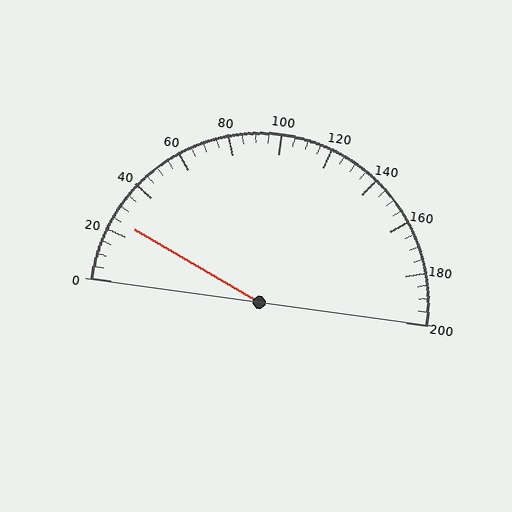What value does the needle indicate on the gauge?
The needle indicates approximately 25.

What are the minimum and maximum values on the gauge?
The gauge ranges from 0 to 200.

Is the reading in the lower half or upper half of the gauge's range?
The reading is in the lower half of the range (0 to 200).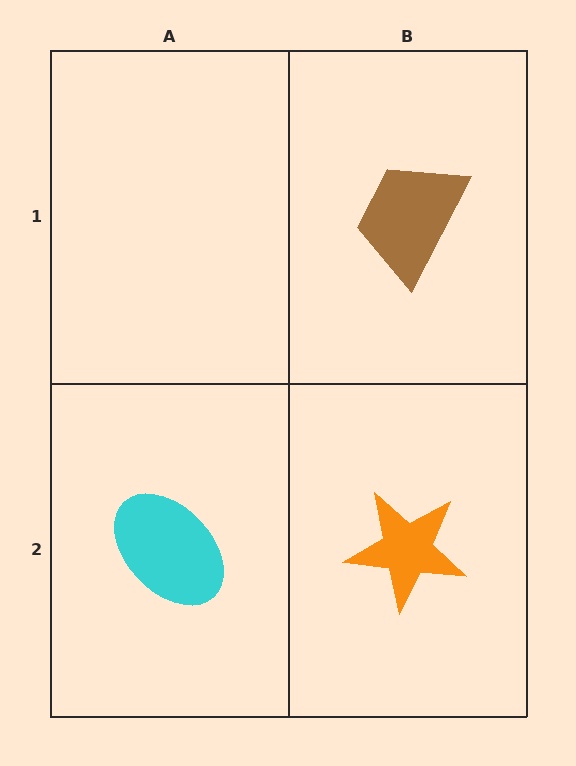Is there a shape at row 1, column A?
No, that cell is empty.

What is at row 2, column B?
An orange star.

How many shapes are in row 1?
1 shape.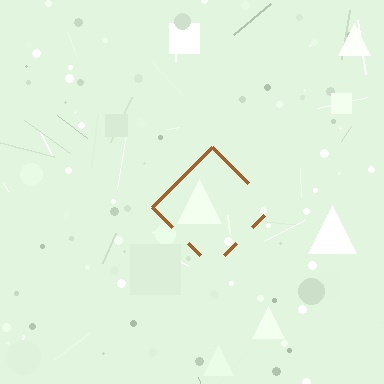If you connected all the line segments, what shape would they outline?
They would outline a diamond.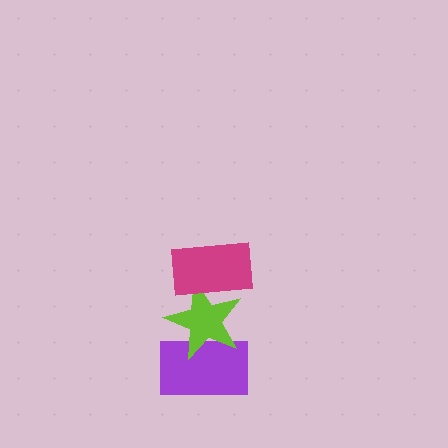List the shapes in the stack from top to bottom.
From top to bottom: the magenta rectangle, the lime star, the purple rectangle.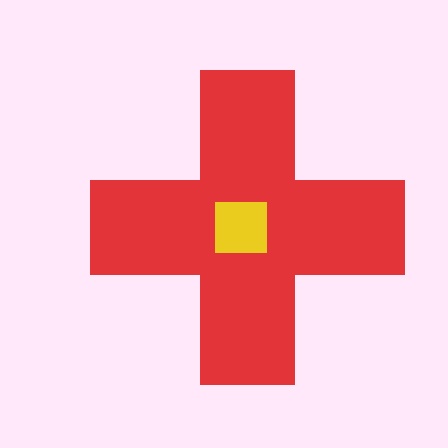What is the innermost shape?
The yellow square.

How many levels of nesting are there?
2.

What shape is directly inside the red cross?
The yellow square.